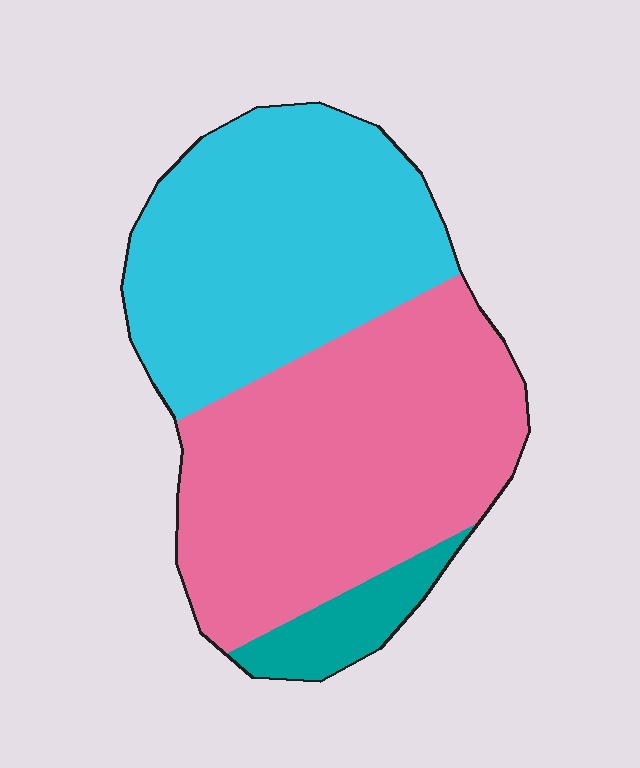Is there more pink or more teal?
Pink.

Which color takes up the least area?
Teal, at roughly 10%.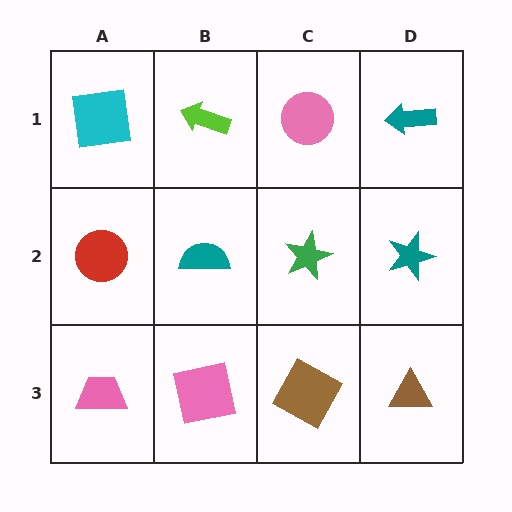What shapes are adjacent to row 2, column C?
A pink circle (row 1, column C), a brown square (row 3, column C), a teal semicircle (row 2, column B), a teal star (row 2, column D).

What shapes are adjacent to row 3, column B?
A teal semicircle (row 2, column B), a pink trapezoid (row 3, column A), a brown square (row 3, column C).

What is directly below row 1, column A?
A red circle.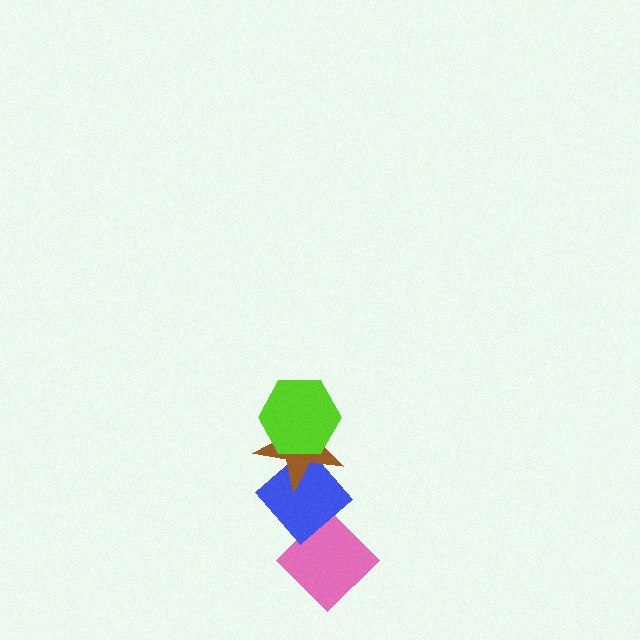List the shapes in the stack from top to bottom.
From top to bottom: the lime hexagon, the brown star, the blue diamond, the pink diamond.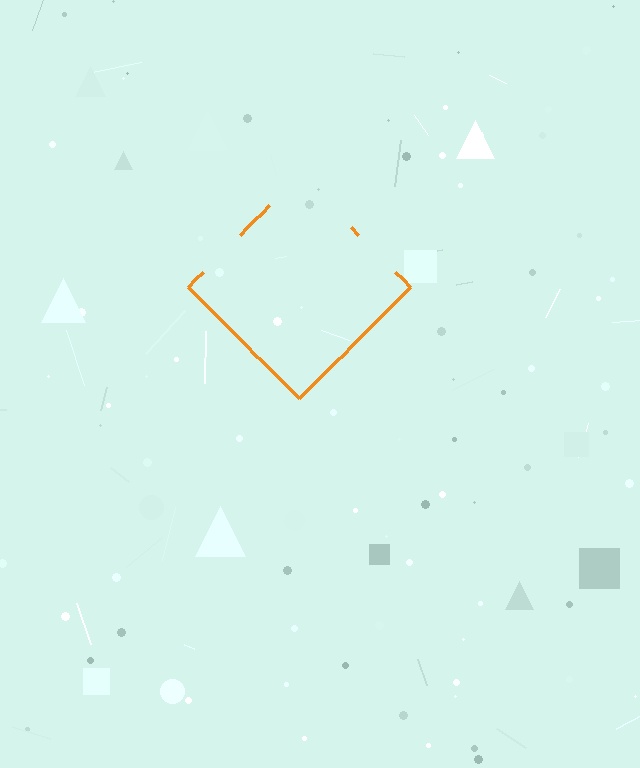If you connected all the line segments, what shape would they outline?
They would outline a diamond.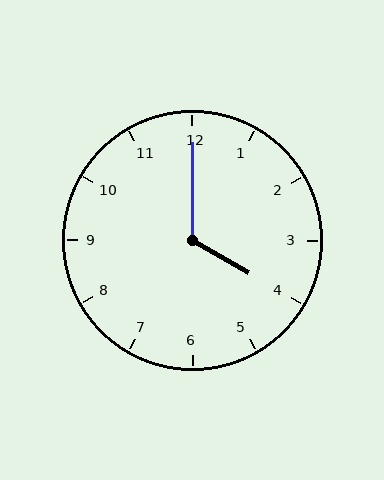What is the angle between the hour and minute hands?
Approximately 120 degrees.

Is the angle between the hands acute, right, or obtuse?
It is obtuse.